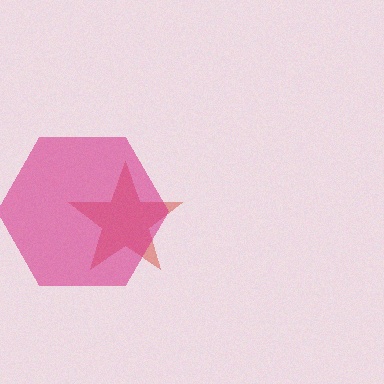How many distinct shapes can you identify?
There are 2 distinct shapes: a red star, a magenta hexagon.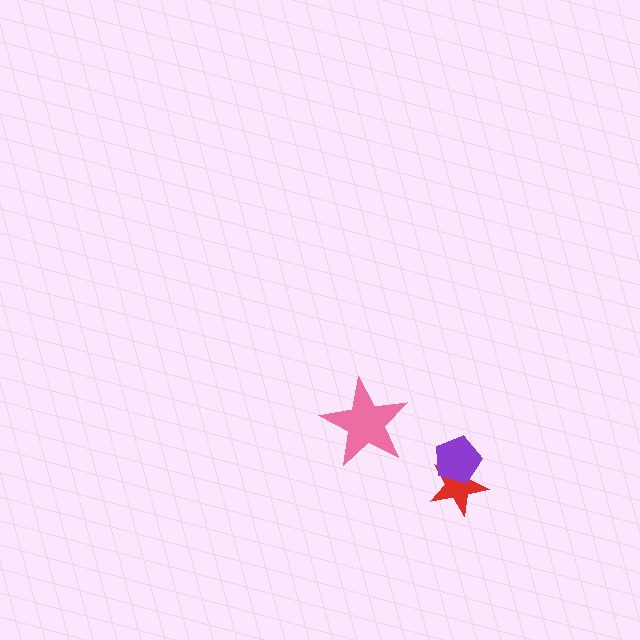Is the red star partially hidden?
Yes, it is partially covered by another shape.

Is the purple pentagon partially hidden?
No, no other shape covers it.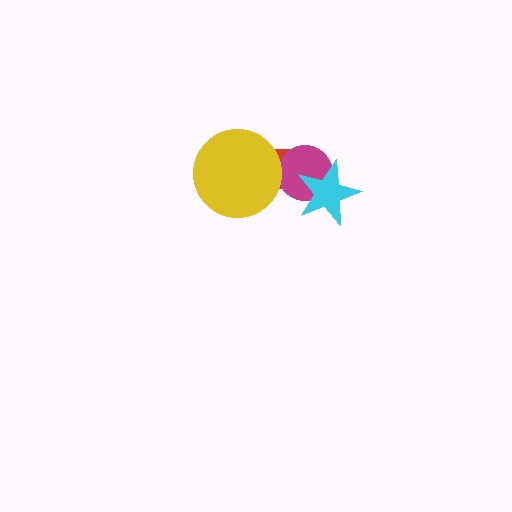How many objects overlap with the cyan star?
2 objects overlap with the cyan star.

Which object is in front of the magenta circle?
The cyan star is in front of the magenta circle.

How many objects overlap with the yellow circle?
1 object overlaps with the yellow circle.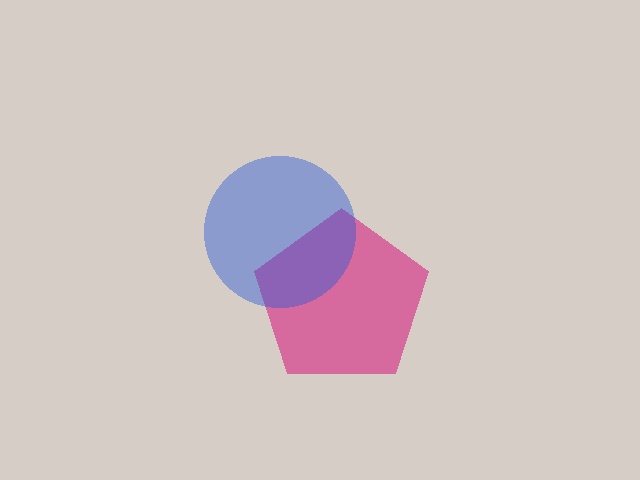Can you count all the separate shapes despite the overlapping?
Yes, there are 2 separate shapes.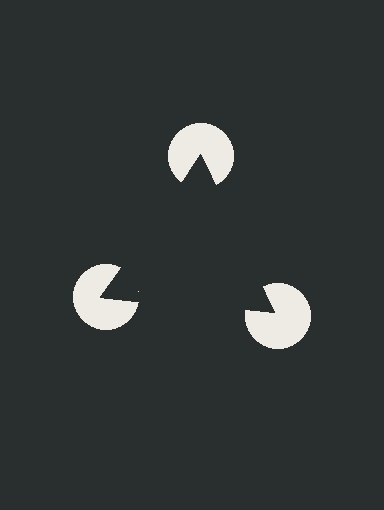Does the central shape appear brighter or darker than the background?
It typically appears slightly darker than the background, even though no actual brightness change is drawn.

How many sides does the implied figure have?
3 sides.